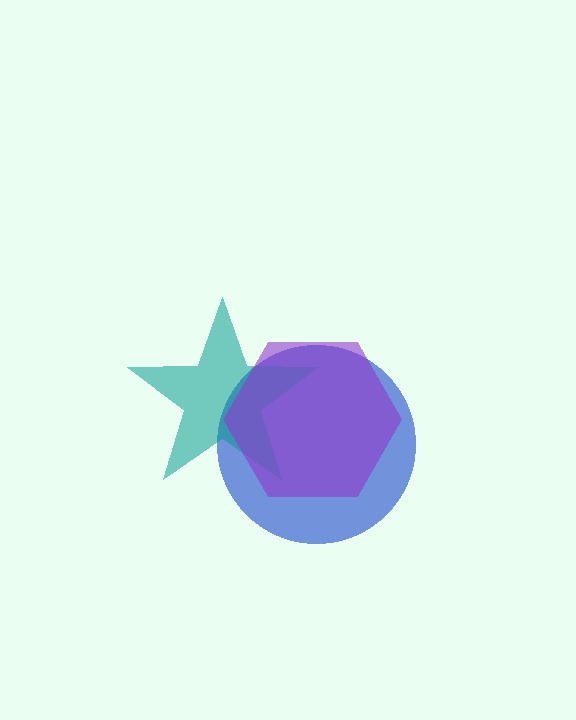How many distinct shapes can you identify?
There are 3 distinct shapes: a blue circle, a teal star, a purple hexagon.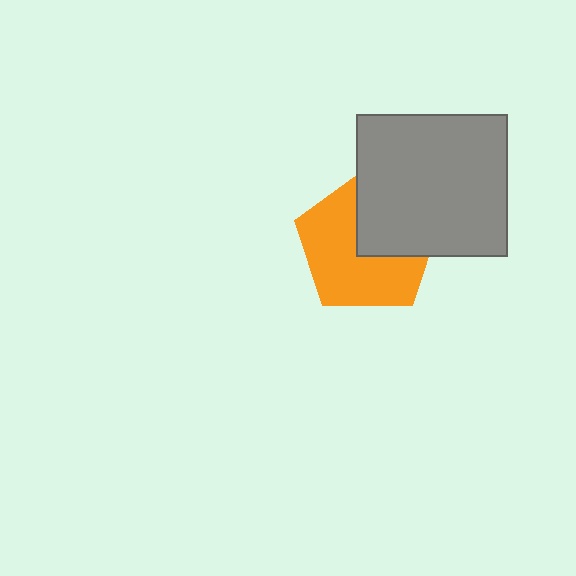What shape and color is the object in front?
The object in front is a gray rectangle.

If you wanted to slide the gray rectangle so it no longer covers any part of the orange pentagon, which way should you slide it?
Slide it toward the upper-right — that is the most direct way to separate the two shapes.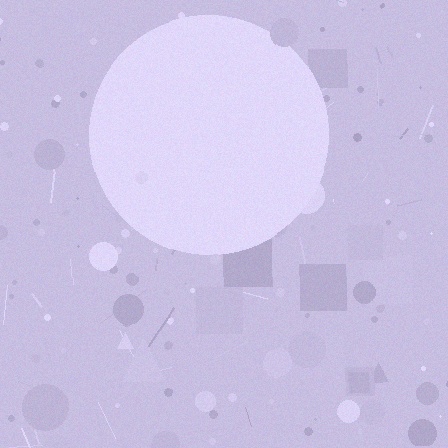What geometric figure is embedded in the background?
A circle is embedded in the background.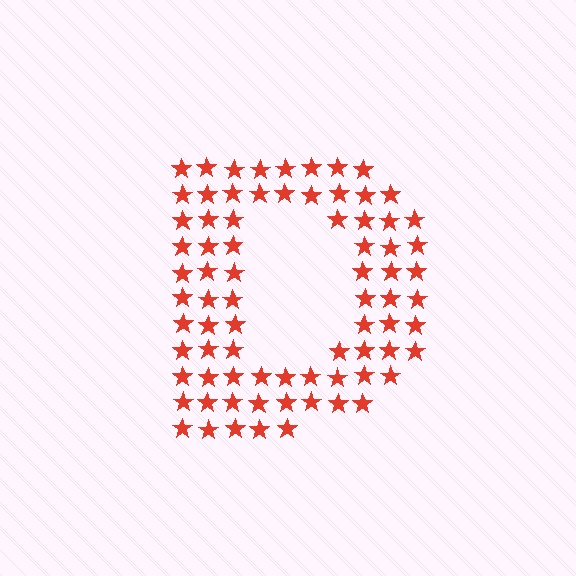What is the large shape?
The large shape is the letter D.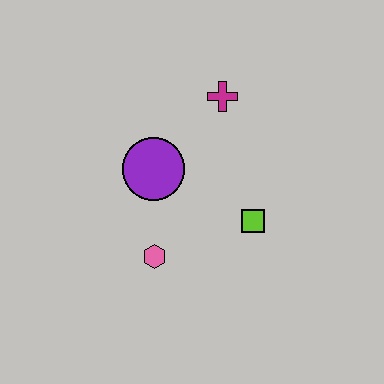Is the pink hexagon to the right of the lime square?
No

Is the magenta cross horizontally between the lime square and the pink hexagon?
Yes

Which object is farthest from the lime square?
The magenta cross is farthest from the lime square.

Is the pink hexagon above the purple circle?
No